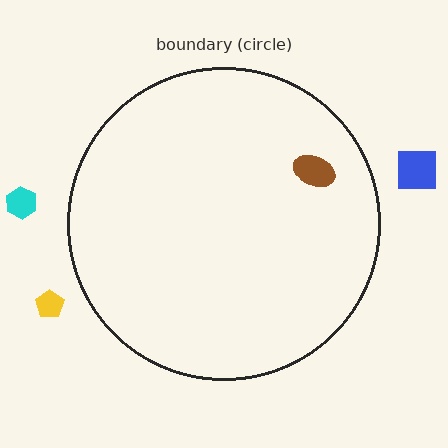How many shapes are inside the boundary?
1 inside, 3 outside.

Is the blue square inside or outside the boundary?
Outside.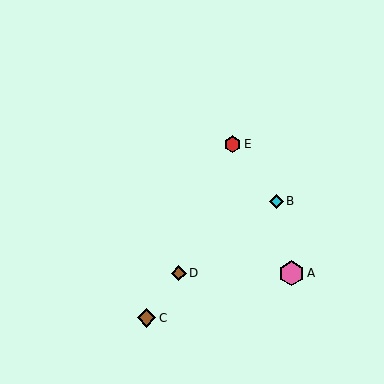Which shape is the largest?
The pink hexagon (labeled A) is the largest.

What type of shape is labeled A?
Shape A is a pink hexagon.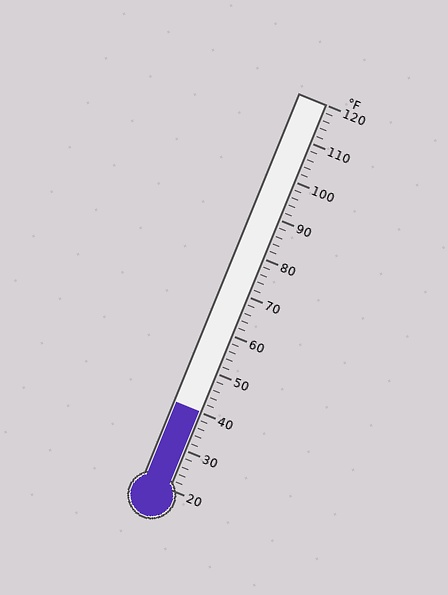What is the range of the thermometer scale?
The thermometer scale ranges from 20°F to 120°F.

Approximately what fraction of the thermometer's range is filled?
The thermometer is filled to approximately 20% of its range.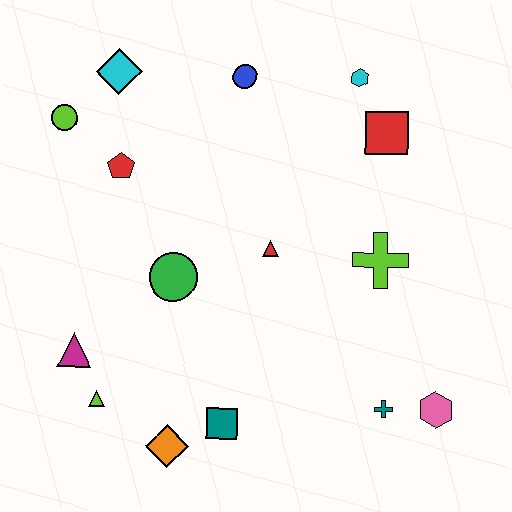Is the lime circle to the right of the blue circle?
No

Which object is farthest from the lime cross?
The lime circle is farthest from the lime cross.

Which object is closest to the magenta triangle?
The lime triangle is closest to the magenta triangle.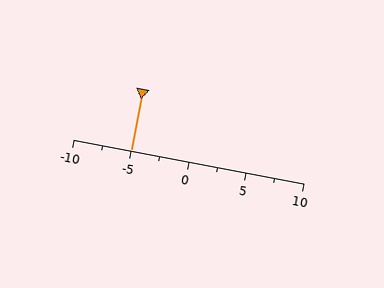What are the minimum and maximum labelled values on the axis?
The axis runs from -10 to 10.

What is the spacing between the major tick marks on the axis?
The major ticks are spaced 5 apart.